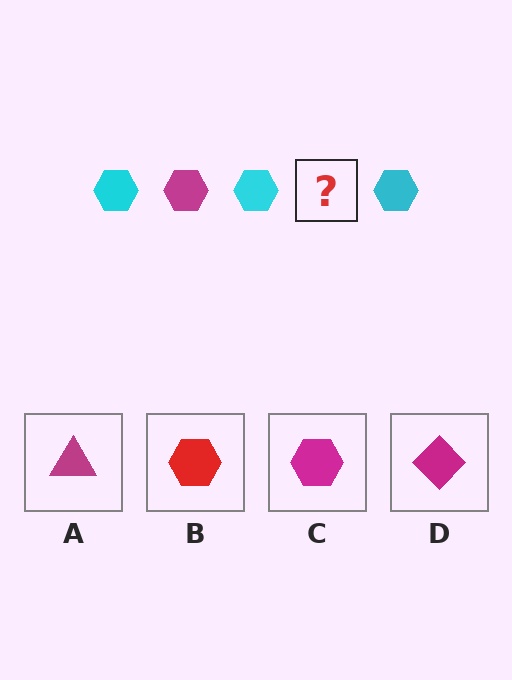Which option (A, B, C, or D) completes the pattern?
C.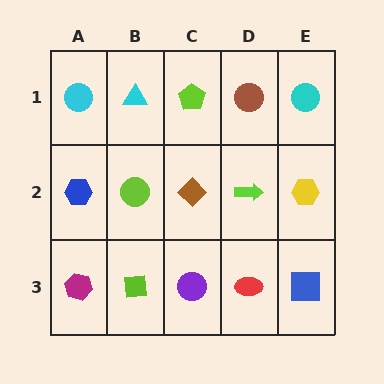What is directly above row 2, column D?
A brown circle.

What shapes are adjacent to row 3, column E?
A yellow hexagon (row 2, column E), a red ellipse (row 3, column D).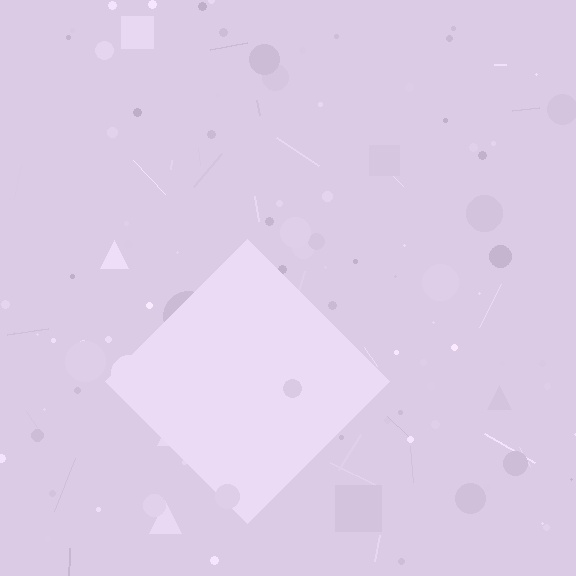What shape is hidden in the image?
A diamond is hidden in the image.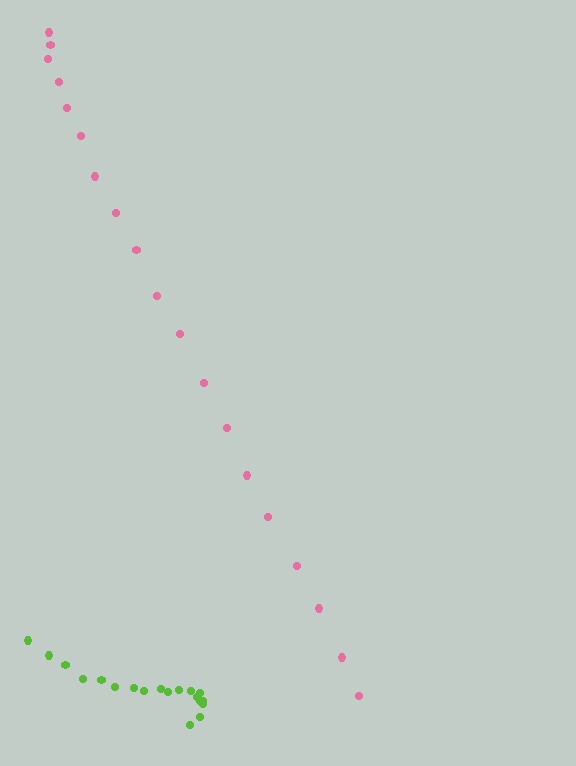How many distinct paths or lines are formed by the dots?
There are 2 distinct paths.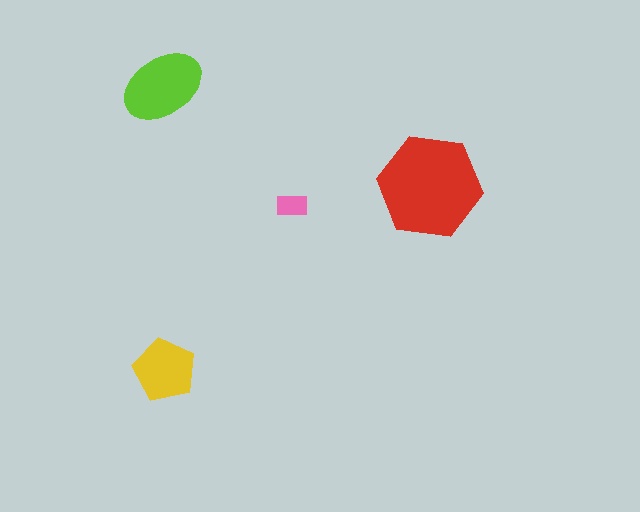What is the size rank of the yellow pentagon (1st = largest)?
3rd.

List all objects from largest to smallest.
The red hexagon, the lime ellipse, the yellow pentagon, the pink rectangle.